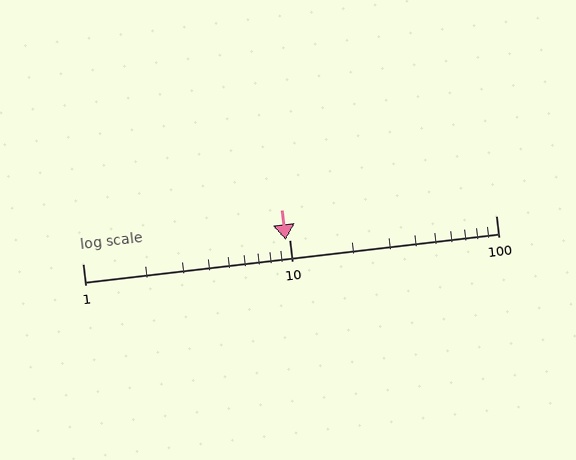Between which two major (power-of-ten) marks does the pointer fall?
The pointer is between 1 and 10.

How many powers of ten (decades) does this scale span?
The scale spans 2 decades, from 1 to 100.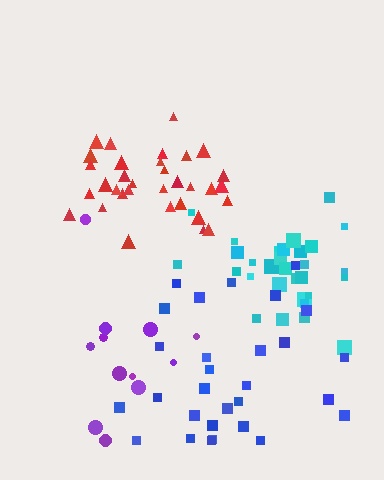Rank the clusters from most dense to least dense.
red, cyan, blue, purple.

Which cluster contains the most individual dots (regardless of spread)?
Red (33).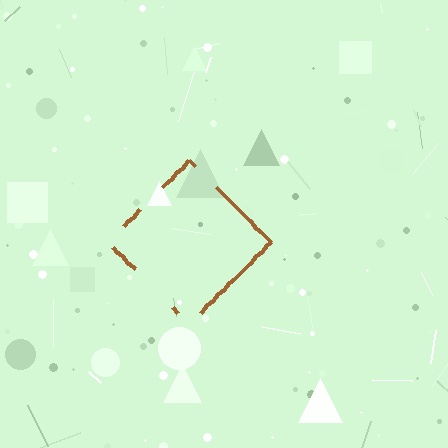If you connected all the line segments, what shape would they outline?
They would outline a diamond.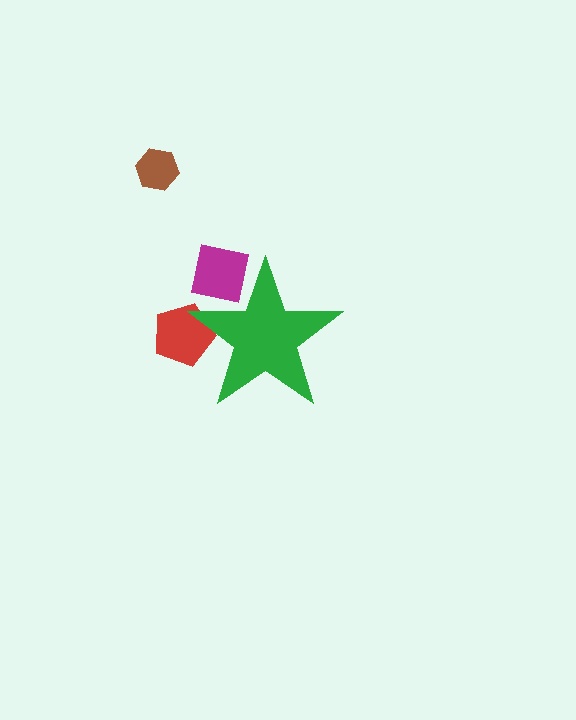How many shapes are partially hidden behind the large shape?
2 shapes are partially hidden.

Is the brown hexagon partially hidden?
No, the brown hexagon is fully visible.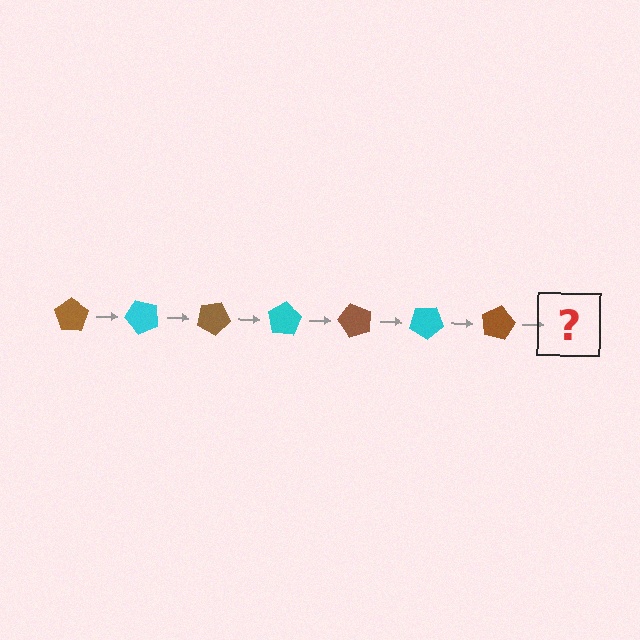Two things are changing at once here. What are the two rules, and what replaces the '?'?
The two rules are that it rotates 50 degrees each step and the color cycles through brown and cyan. The '?' should be a cyan pentagon, rotated 350 degrees from the start.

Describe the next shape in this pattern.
It should be a cyan pentagon, rotated 350 degrees from the start.